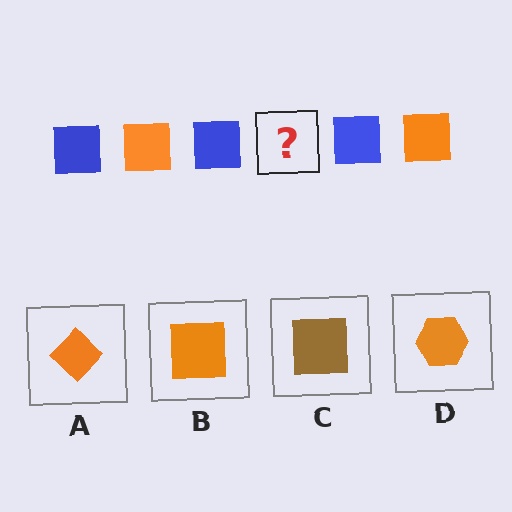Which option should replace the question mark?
Option B.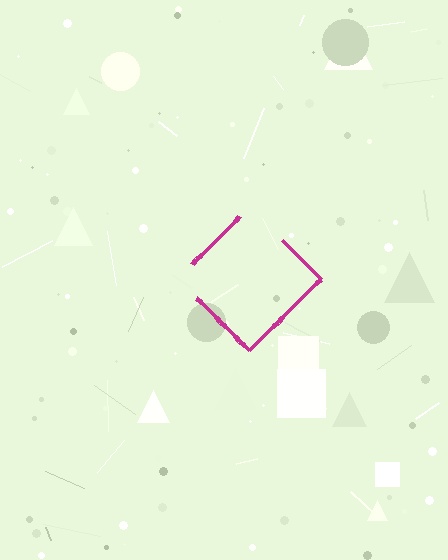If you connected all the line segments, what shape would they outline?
They would outline a diamond.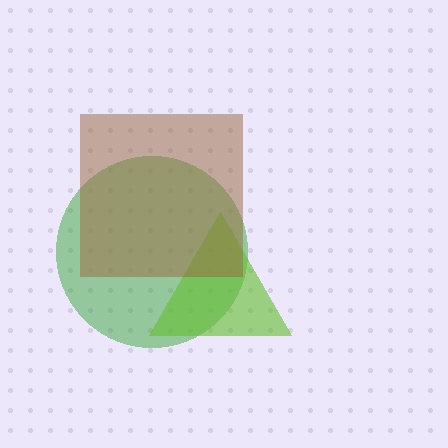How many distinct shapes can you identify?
There are 3 distinct shapes: a green circle, a lime triangle, a brown square.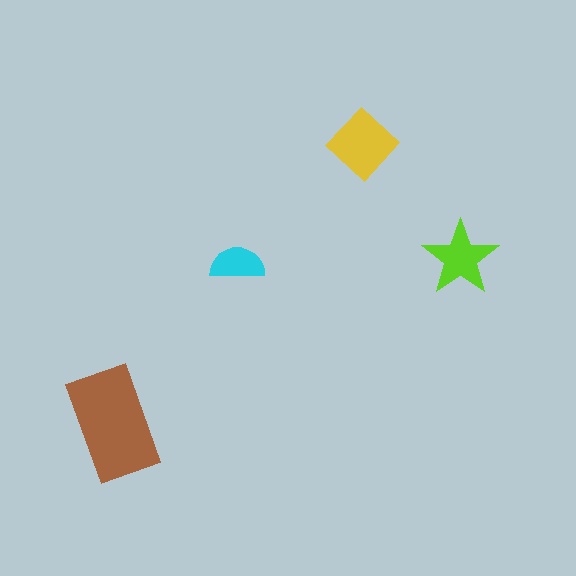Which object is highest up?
The yellow diamond is topmost.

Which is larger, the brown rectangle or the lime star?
The brown rectangle.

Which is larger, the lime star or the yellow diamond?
The yellow diamond.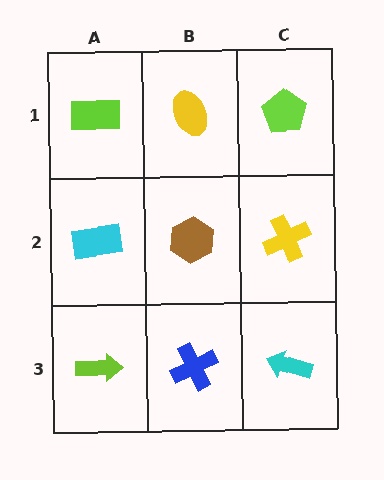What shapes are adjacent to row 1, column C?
A yellow cross (row 2, column C), a yellow ellipse (row 1, column B).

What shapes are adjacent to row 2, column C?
A lime pentagon (row 1, column C), a cyan arrow (row 3, column C), a brown hexagon (row 2, column B).